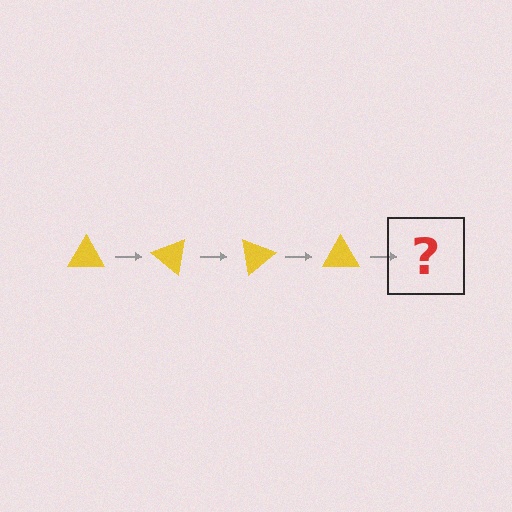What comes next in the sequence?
The next element should be a yellow triangle rotated 160 degrees.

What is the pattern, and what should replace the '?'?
The pattern is that the triangle rotates 40 degrees each step. The '?' should be a yellow triangle rotated 160 degrees.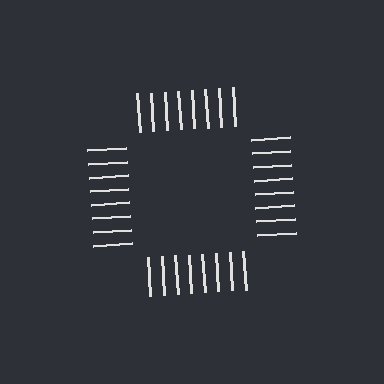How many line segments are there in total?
32 — 8 along each of the 4 edges.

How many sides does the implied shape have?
4 sides — the line-ends trace a square.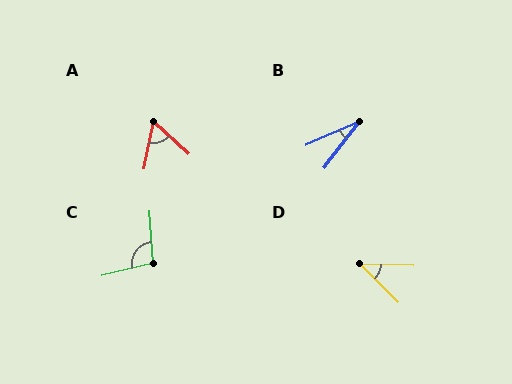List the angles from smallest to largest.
B (29°), D (44°), A (59°), C (100°).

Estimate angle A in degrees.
Approximately 59 degrees.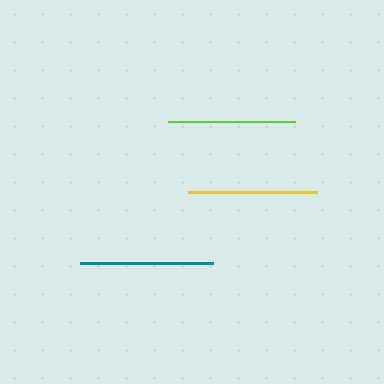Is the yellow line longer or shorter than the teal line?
The teal line is longer than the yellow line.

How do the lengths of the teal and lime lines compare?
The teal and lime lines are approximately the same length.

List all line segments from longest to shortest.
From longest to shortest: teal, yellow, lime.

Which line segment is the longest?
The teal line is the longest at approximately 134 pixels.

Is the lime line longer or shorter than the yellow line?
The yellow line is longer than the lime line.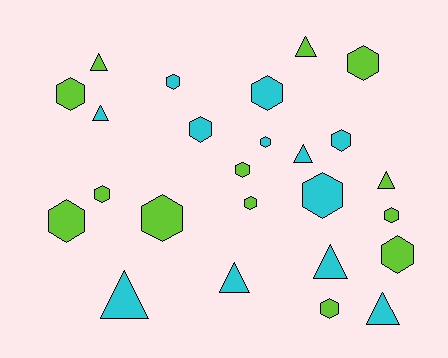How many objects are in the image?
There are 25 objects.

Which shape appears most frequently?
Hexagon, with 16 objects.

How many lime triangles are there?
There are 3 lime triangles.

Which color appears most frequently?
Lime, with 13 objects.